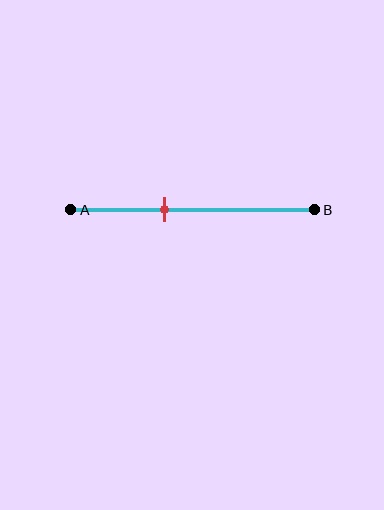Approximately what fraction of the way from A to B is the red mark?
The red mark is approximately 40% of the way from A to B.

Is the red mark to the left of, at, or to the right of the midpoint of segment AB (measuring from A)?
The red mark is to the left of the midpoint of segment AB.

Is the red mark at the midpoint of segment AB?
No, the mark is at about 40% from A, not at the 50% midpoint.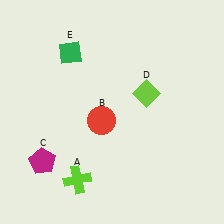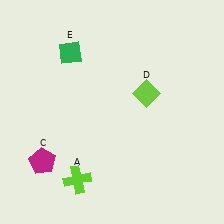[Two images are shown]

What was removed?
The red circle (B) was removed in Image 2.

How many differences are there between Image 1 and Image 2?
There is 1 difference between the two images.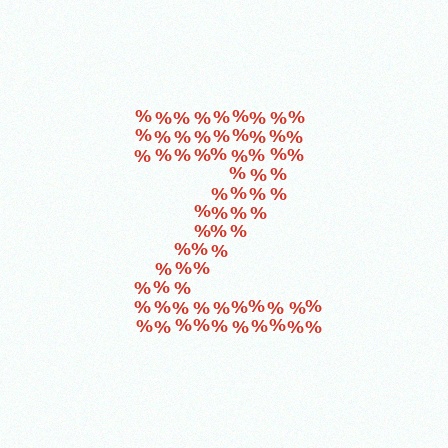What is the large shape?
The large shape is the letter Z.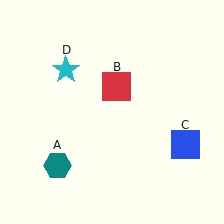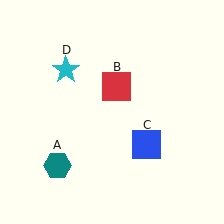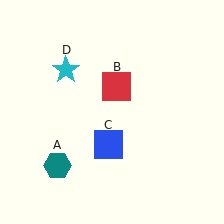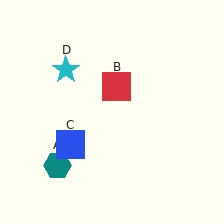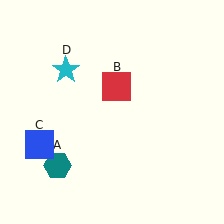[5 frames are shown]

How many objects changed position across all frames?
1 object changed position: blue square (object C).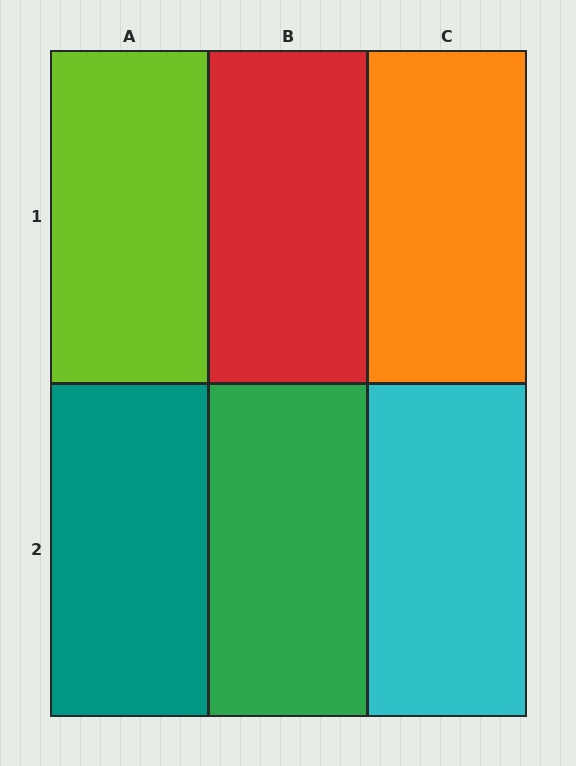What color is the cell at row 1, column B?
Red.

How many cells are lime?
1 cell is lime.